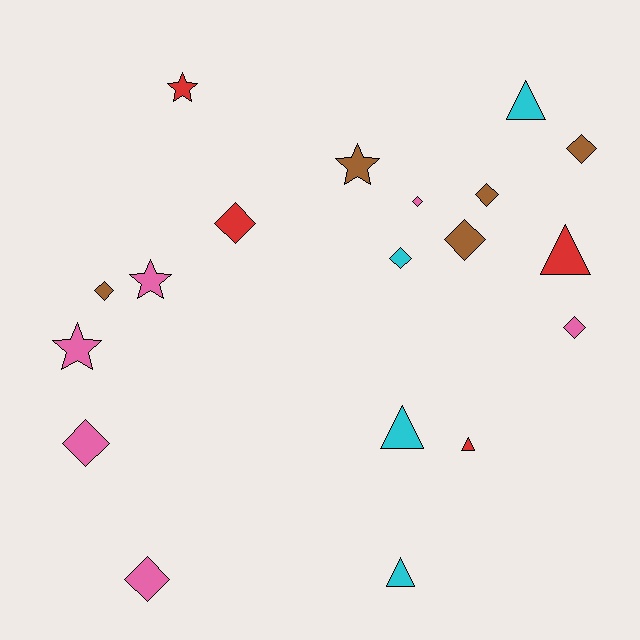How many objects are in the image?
There are 19 objects.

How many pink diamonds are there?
There are 4 pink diamonds.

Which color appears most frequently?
Pink, with 6 objects.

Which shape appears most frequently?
Diamond, with 10 objects.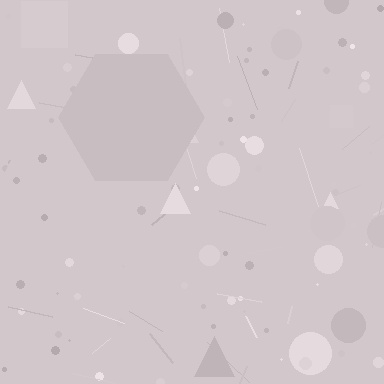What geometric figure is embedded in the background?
A hexagon is embedded in the background.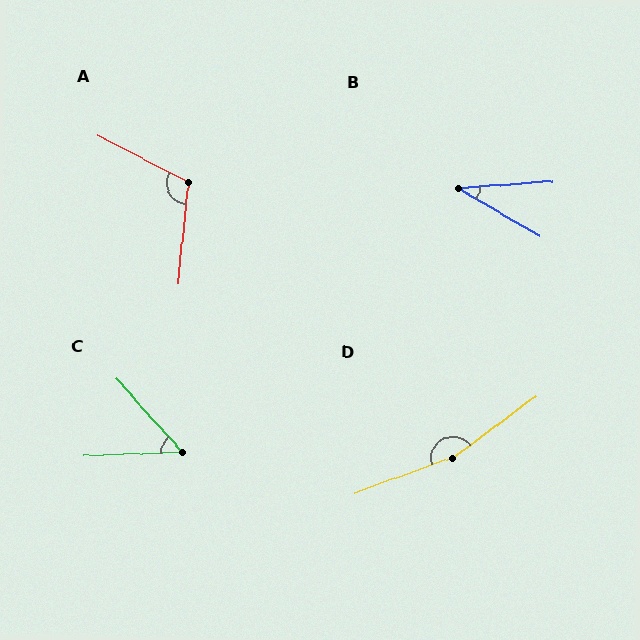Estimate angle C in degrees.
Approximately 50 degrees.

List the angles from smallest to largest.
B (34°), C (50°), A (112°), D (164°).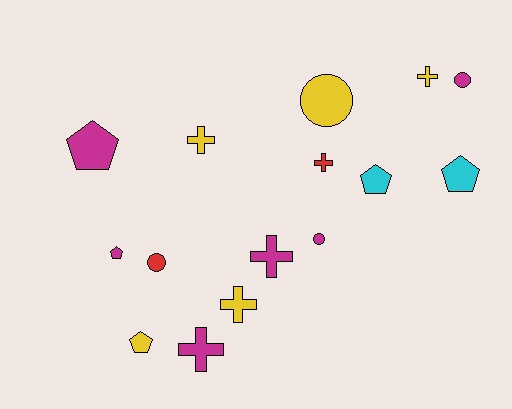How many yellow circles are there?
There is 1 yellow circle.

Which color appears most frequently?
Magenta, with 6 objects.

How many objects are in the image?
There are 15 objects.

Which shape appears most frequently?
Cross, with 6 objects.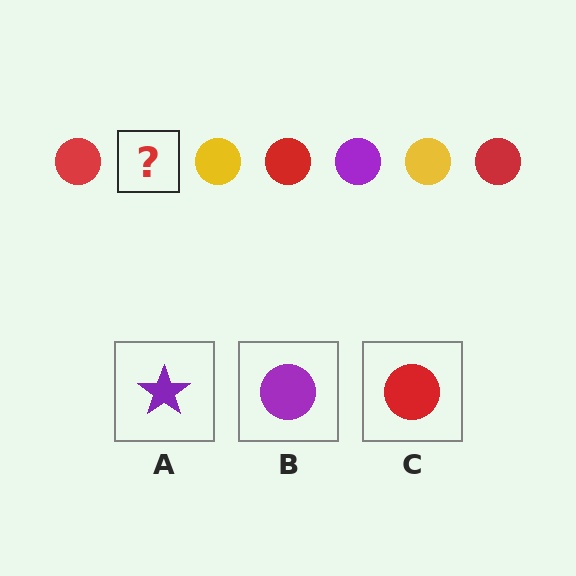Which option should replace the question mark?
Option B.